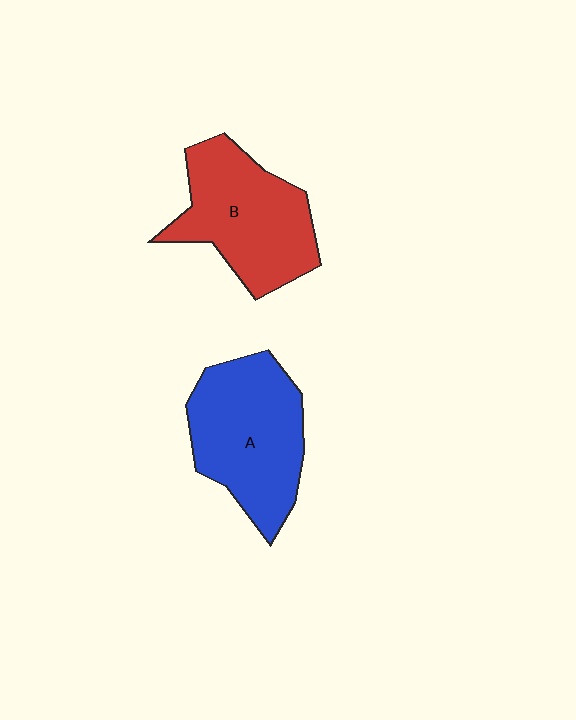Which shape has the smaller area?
Shape B (red).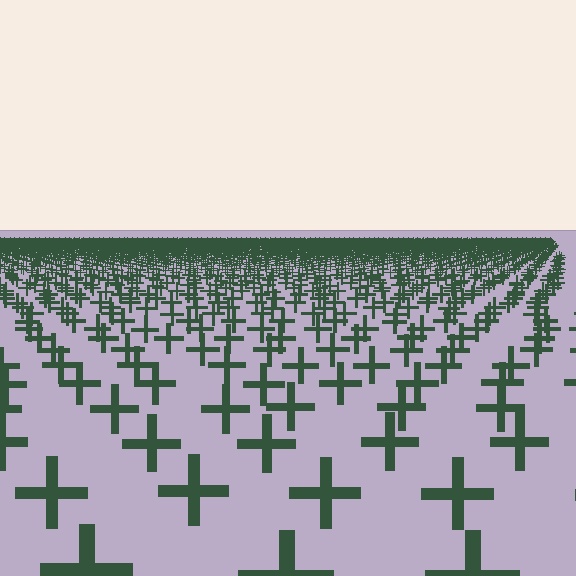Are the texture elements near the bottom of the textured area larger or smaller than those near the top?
Larger. Near the bottom, elements are closer to the viewer and appear at a bigger on-screen size.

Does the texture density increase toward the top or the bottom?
Density increases toward the top.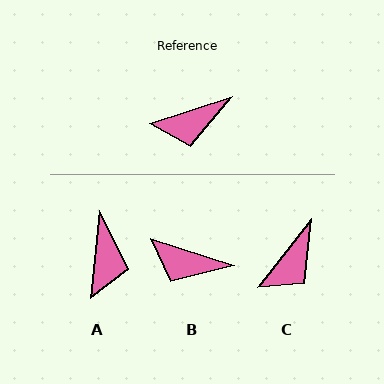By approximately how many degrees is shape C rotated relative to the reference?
Approximately 33 degrees counter-clockwise.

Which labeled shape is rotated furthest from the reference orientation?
A, about 66 degrees away.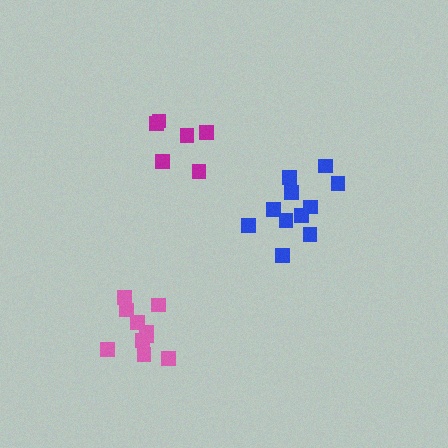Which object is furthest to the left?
The pink cluster is leftmost.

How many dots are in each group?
Group 1: 6 dots, Group 2: 11 dots, Group 3: 10 dots (27 total).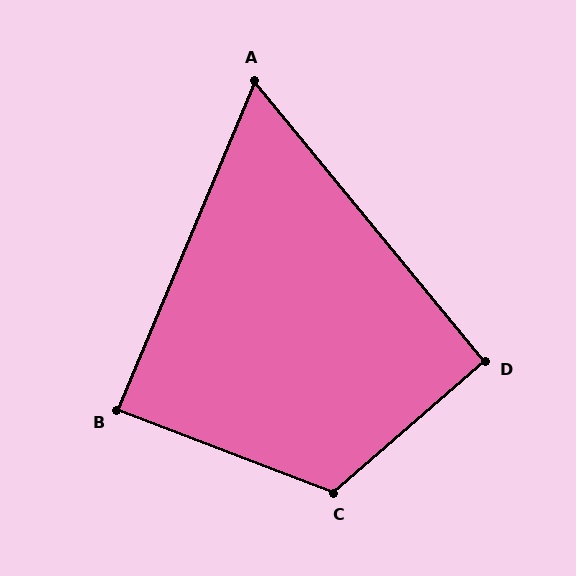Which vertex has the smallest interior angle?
A, at approximately 62 degrees.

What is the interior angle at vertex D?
Approximately 92 degrees (approximately right).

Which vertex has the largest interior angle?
C, at approximately 118 degrees.